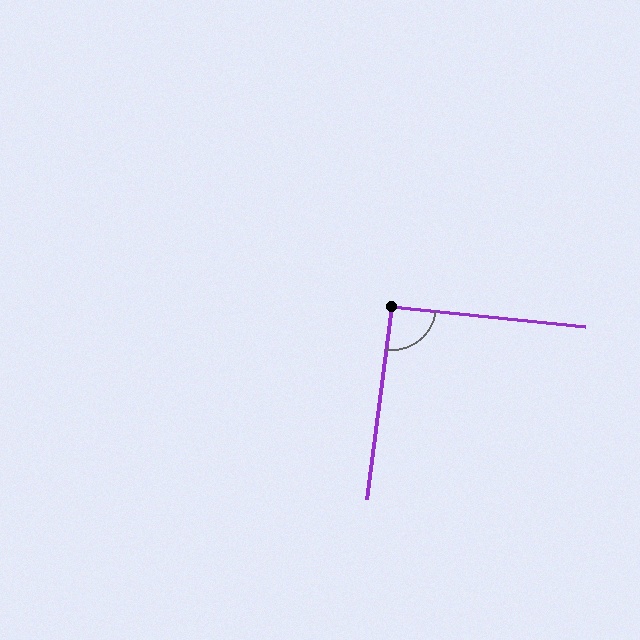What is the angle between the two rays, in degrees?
Approximately 91 degrees.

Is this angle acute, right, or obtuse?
It is approximately a right angle.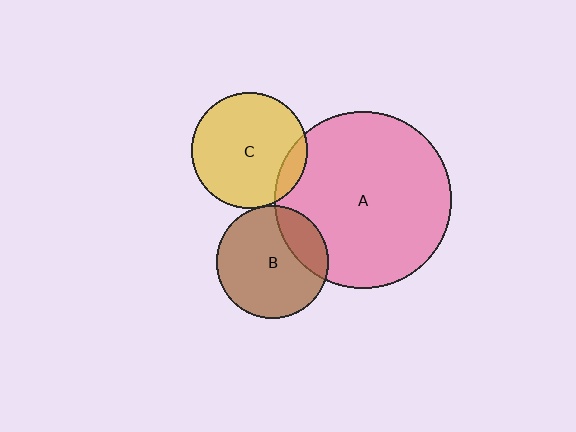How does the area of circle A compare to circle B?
Approximately 2.5 times.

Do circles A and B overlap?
Yes.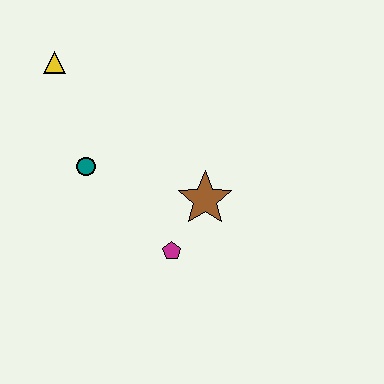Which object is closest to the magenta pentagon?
The brown star is closest to the magenta pentagon.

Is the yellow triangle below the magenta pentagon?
No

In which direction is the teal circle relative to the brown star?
The teal circle is to the left of the brown star.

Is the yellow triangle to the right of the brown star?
No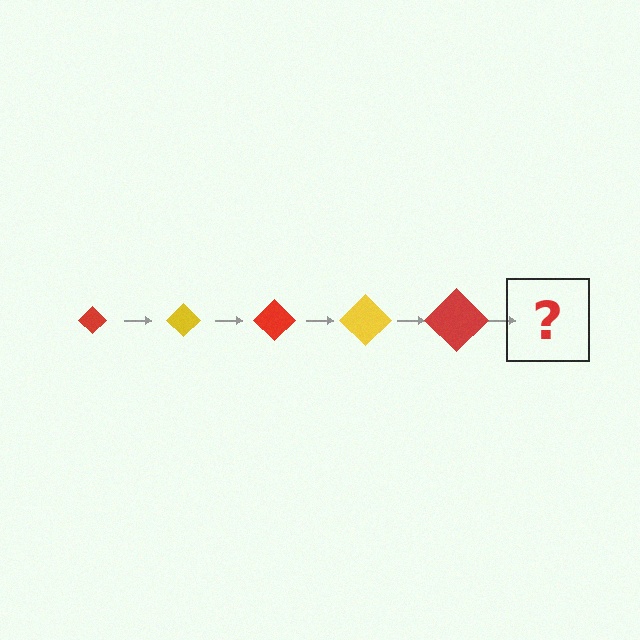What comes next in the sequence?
The next element should be a yellow diamond, larger than the previous one.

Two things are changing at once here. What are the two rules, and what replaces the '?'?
The two rules are that the diamond grows larger each step and the color cycles through red and yellow. The '?' should be a yellow diamond, larger than the previous one.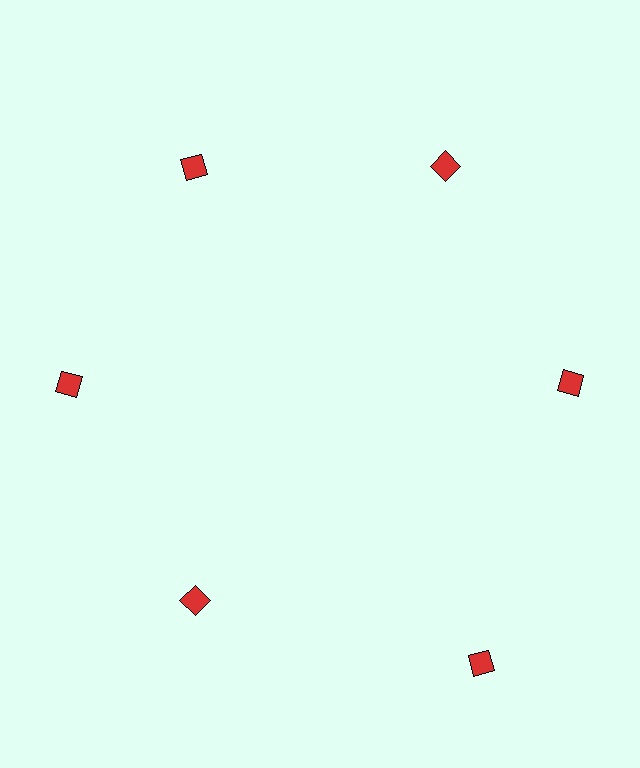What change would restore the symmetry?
The symmetry would be restored by moving it inward, back onto the ring so that all 6 diamonds sit at equal angles and equal distance from the center.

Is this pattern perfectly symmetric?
No. The 6 red diamonds are arranged in a ring, but one element near the 5 o'clock position is pushed outward from the center, breaking the 6-fold rotational symmetry.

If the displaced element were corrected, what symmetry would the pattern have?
It would have 6-fold rotational symmetry — the pattern would map onto itself every 60 degrees.